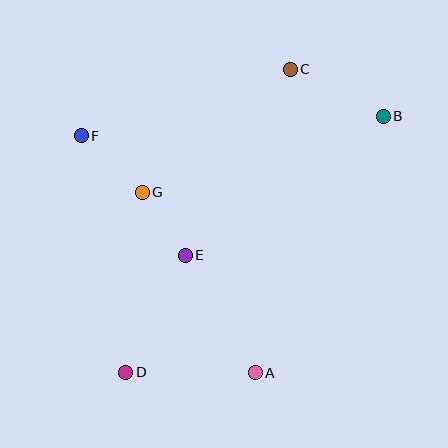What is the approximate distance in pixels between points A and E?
The distance between A and E is approximately 137 pixels.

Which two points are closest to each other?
Points E and G are closest to each other.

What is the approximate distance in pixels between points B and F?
The distance between B and F is approximately 303 pixels.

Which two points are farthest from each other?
Points B and D are farthest from each other.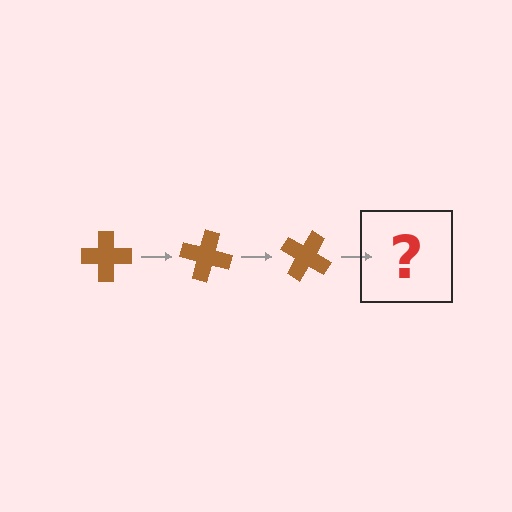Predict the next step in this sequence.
The next step is a brown cross rotated 45 degrees.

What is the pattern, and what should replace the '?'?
The pattern is that the cross rotates 15 degrees each step. The '?' should be a brown cross rotated 45 degrees.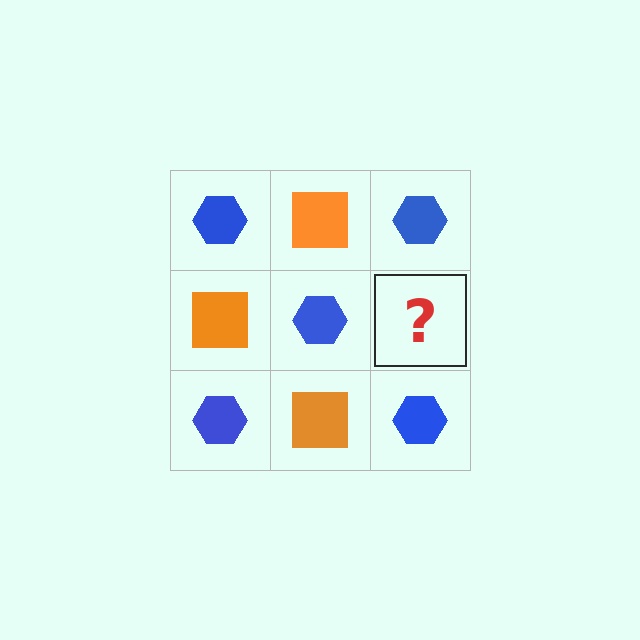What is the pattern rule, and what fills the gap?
The rule is that it alternates blue hexagon and orange square in a checkerboard pattern. The gap should be filled with an orange square.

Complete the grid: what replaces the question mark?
The question mark should be replaced with an orange square.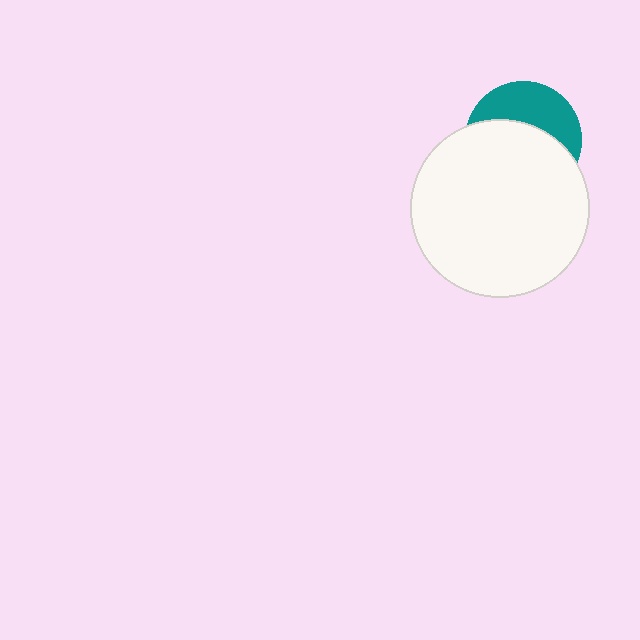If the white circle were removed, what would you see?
You would see the complete teal circle.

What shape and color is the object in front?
The object in front is a white circle.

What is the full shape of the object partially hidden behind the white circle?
The partially hidden object is a teal circle.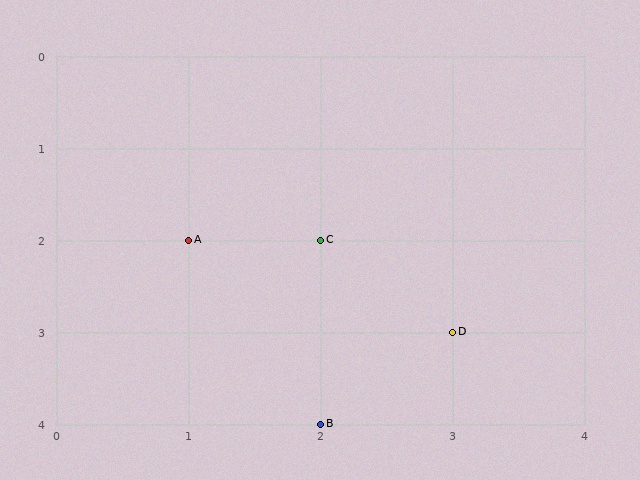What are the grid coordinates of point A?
Point A is at grid coordinates (1, 2).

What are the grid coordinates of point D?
Point D is at grid coordinates (3, 3).